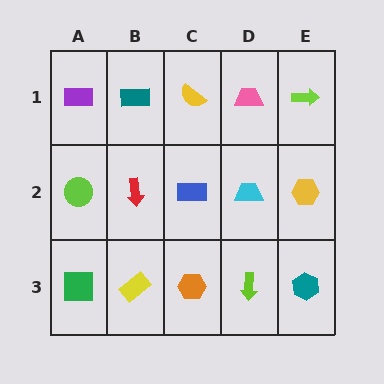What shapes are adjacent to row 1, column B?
A red arrow (row 2, column B), a purple rectangle (row 1, column A), a yellow semicircle (row 1, column C).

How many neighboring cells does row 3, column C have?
3.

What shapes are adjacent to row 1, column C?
A blue rectangle (row 2, column C), a teal rectangle (row 1, column B), a pink trapezoid (row 1, column D).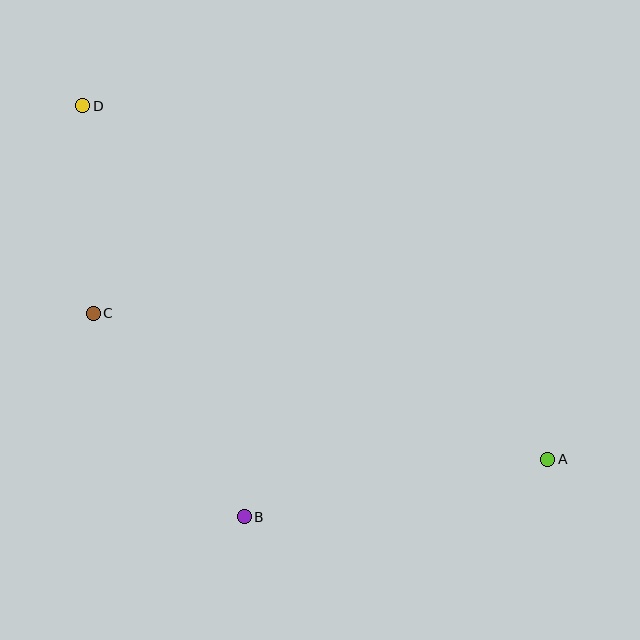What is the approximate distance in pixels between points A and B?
The distance between A and B is approximately 309 pixels.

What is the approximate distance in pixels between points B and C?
The distance between B and C is approximately 253 pixels.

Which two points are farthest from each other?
Points A and D are farthest from each other.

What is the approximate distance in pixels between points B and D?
The distance between B and D is approximately 441 pixels.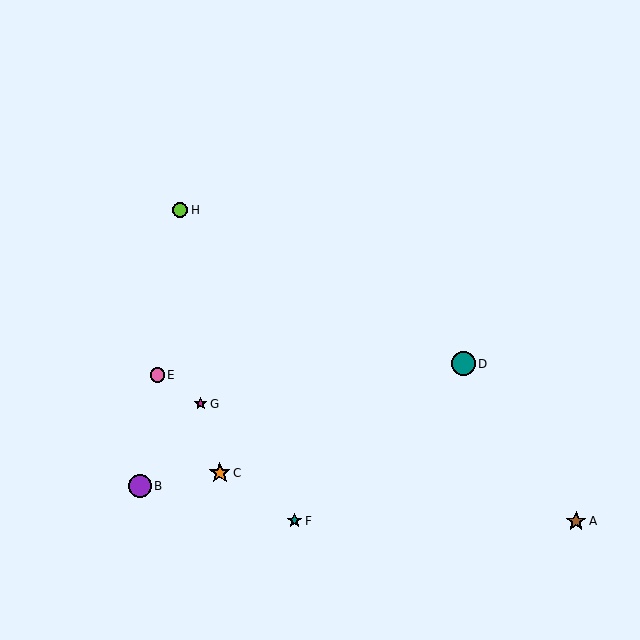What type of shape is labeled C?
Shape C is an orange star.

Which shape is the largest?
The teal circle (labeled D) is the largest.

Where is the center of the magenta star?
The center of the magenta star is at (201, 404).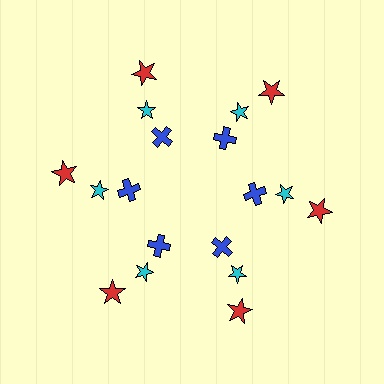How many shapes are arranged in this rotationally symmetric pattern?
There are 18 shapes, arranged in 6 groups of 3.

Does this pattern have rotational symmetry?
Yes, this pattern has 6-fold rotational symmetry. It looks the same after rotating 60 degrees around the center.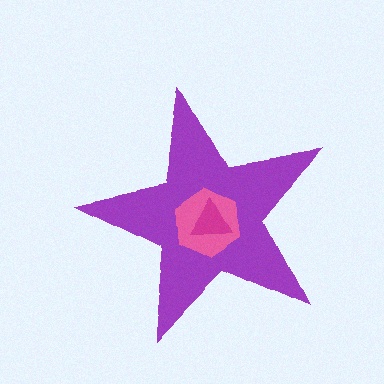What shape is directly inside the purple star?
The pink hexagon.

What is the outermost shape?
The purple star.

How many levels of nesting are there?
3.